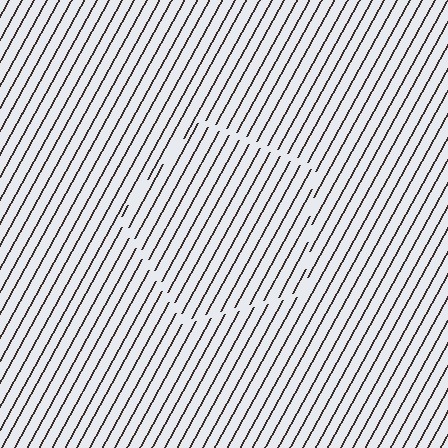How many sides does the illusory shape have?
5 sides — the line-ends trace a pentagon.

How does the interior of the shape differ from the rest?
The interior of the shape contains the same grating, shifted by half a period — the contour is defined by the phase discontinuity where line-ends from the inner and outer gratings abut.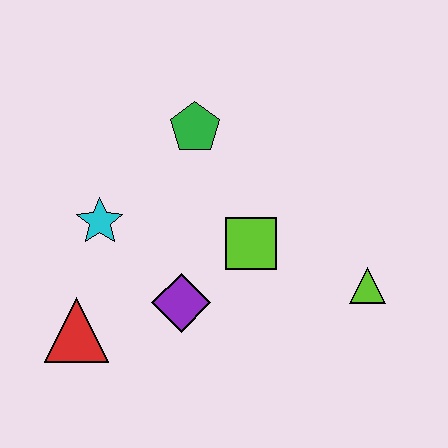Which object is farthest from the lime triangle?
The red triangle is farthest from the lime triangle.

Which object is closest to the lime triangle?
The lime square is closest to the lime triangle.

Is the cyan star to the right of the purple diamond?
No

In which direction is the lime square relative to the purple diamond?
The lime square is to the right of the purple diamond.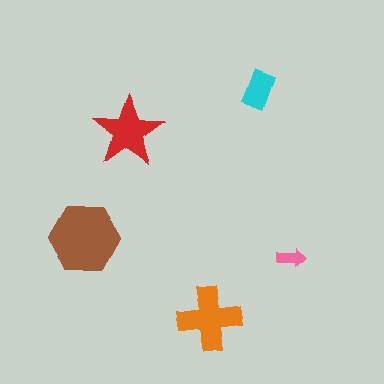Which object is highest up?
The cyan rectangle is topmost.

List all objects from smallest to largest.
The pink arrow, the cyan rectangle, the red star, the orange cross, the brown hexagon.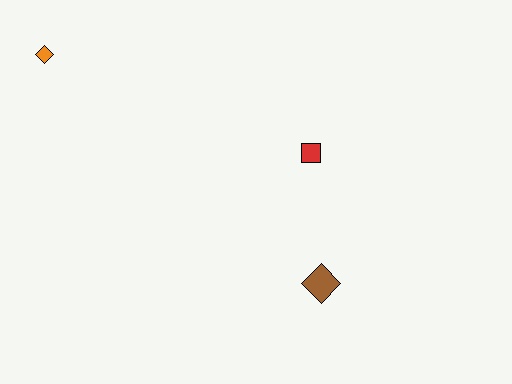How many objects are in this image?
There are 3 objects.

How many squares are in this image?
There is 1 square.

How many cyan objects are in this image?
There are no cyan objects.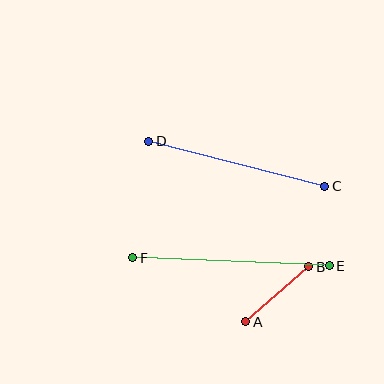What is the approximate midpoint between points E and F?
The midpoint is at approximately (231, 262) pixels.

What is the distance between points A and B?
The distance is approximately 83 pixels.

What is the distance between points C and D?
The distance is approximately 182 pixels.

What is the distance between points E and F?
The distance is approximately 197 pixels.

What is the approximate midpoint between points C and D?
The midpoint is at approximately (237, 164) pixels.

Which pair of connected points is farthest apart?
Points E and F are farthest apart.